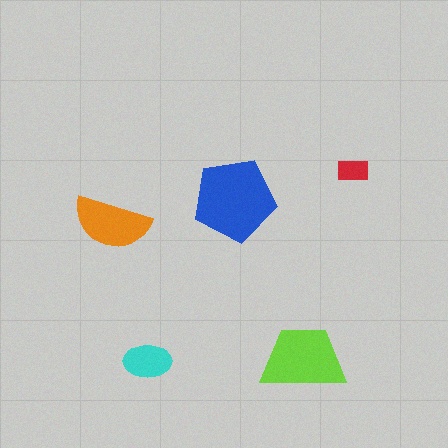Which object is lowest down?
The cyan ellipse is bottommost.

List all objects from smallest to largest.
The red rectangle, the cyan ellipse, the orange semicircle, the lime trapezoid, the blue pentagon.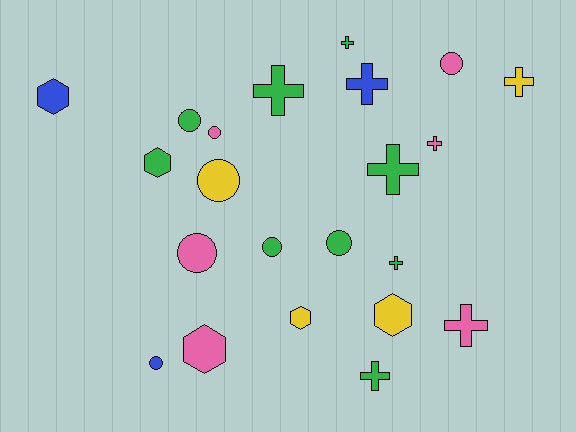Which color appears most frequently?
Green, with 9 objects.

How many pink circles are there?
There are 3 pink circles.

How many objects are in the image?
There are 22 objects.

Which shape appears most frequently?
Cross, with 9 objects.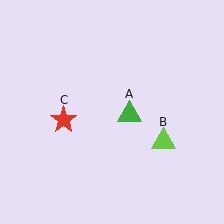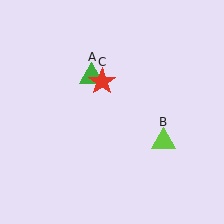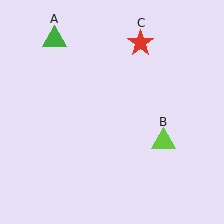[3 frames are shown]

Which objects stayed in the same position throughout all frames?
Lime triangle (object B) remained stationary.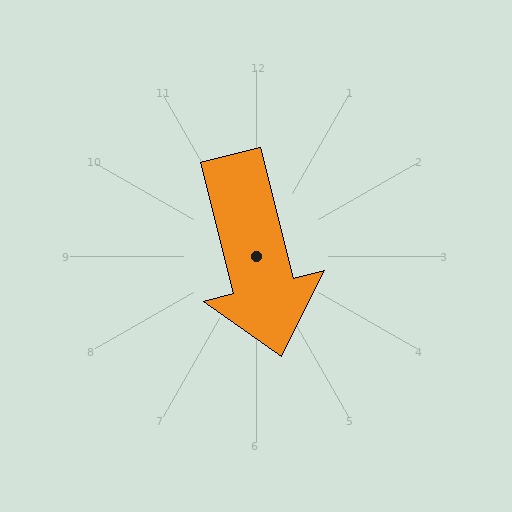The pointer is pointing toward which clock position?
Roughly 6 o'clock.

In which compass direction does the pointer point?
South.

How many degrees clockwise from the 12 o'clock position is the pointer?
Approximately 166 degrees.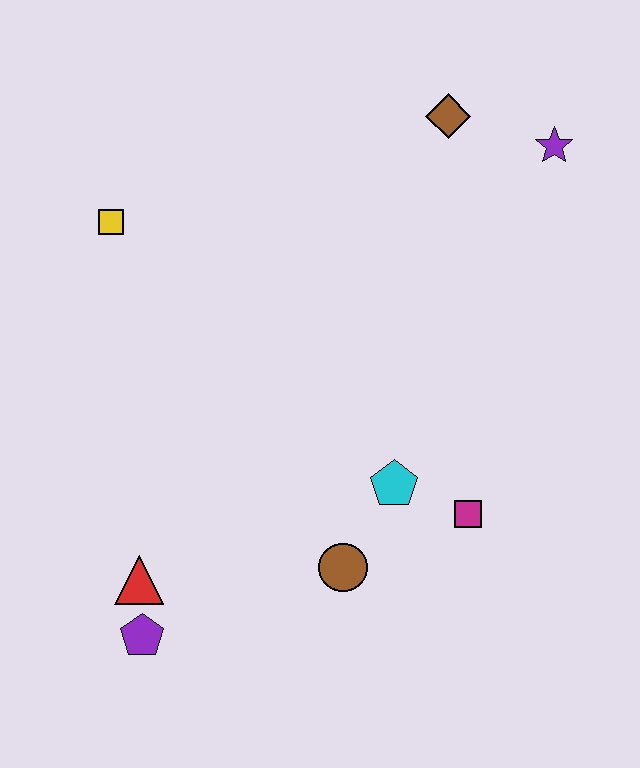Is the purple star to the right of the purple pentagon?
Yes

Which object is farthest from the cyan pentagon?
The yellow square is farthest from the cyan pentagon.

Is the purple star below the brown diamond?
Yes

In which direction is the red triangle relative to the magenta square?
The red triangle is to the left of the magenta square.